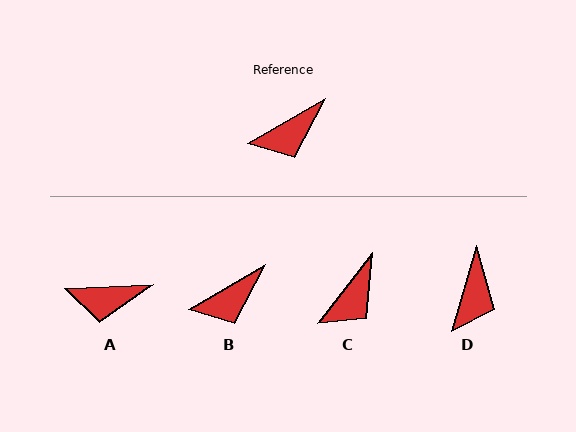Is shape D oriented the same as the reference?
No, it is off by about 43 degrees.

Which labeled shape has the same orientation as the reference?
B.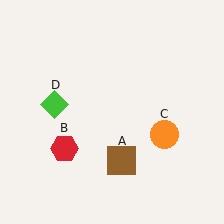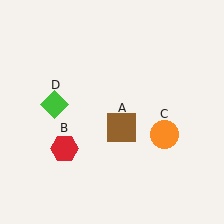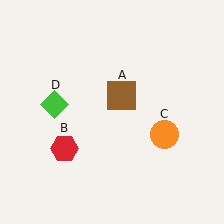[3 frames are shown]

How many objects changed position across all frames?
1 object changed position: brown square (object A).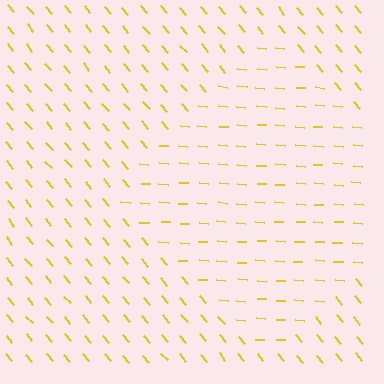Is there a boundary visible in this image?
Yes, there is a texture boundary formed by a change in line orientation.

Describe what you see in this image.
The image is filled with small yellow line segments. A diamond region in the image has lines oriented differently from the surrounding lines, creating a visible texture boundary.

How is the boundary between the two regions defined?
The boundary is defined purely by a change in line orientation (approximately 45 degrees difference). All lines are the same color and thickness.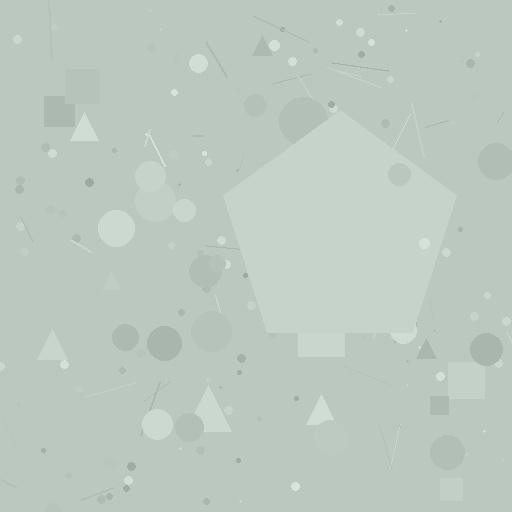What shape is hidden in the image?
A pentagon is hidden in the image.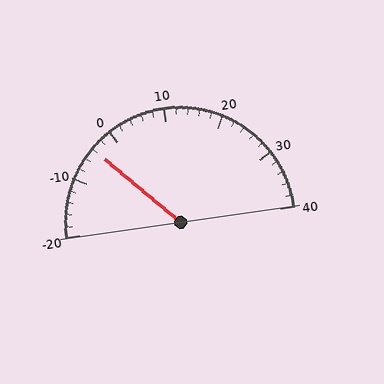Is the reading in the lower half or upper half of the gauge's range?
The reading is in the lower half of the range (-20 to 40).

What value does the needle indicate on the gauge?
The needle indicates approximately -4.